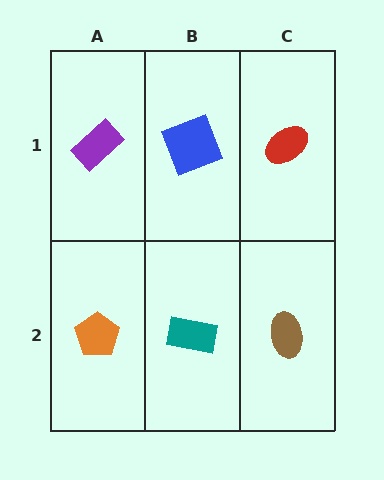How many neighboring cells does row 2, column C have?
2.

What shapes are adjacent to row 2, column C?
A red ellipse (row 1, column C), a teal rectangle (row 2, column B).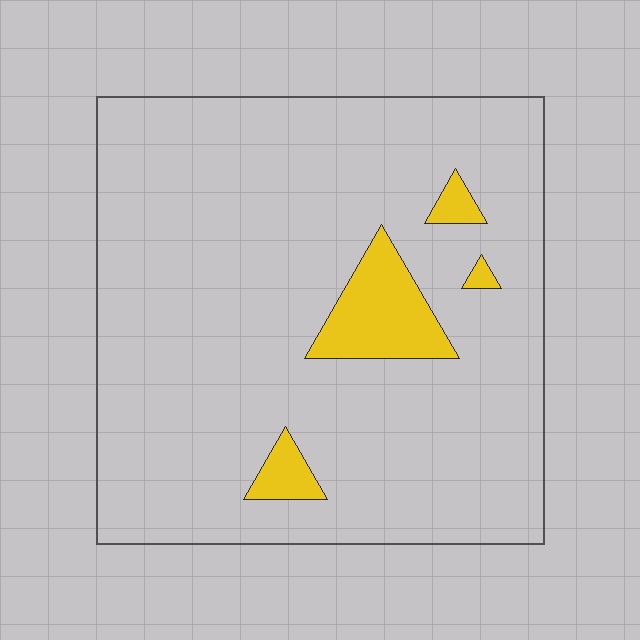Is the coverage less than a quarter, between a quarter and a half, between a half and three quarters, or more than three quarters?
Less than a quarter.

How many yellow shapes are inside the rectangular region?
4.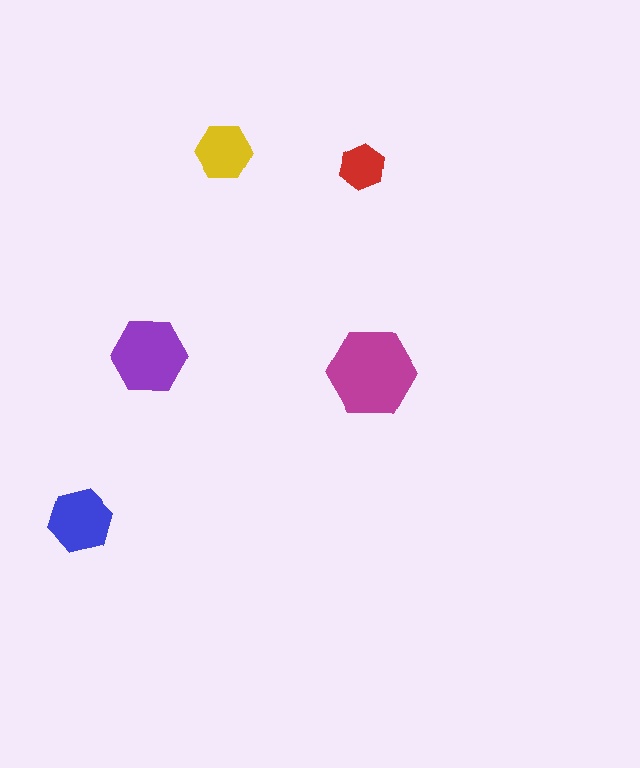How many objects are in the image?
There are 5 objects in the image.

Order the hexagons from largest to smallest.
the magenta one, the purple one, the blue one, the yellow one, the red one.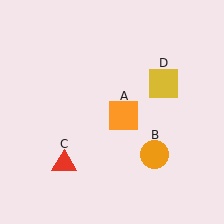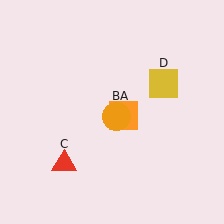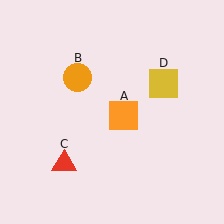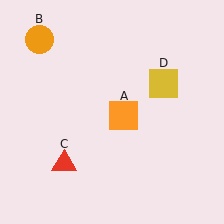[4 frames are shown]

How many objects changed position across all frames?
1 object changed position: orange circle (object B).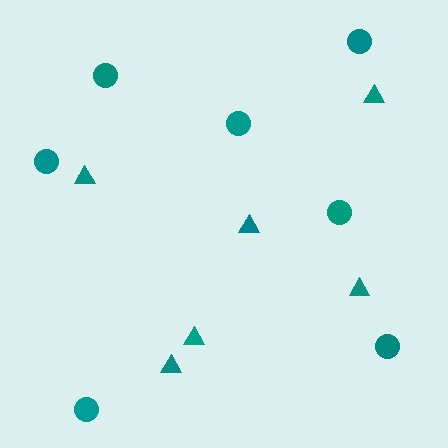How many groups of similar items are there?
There are 2 groups: one group of circles (7) and one group of triangles (6).